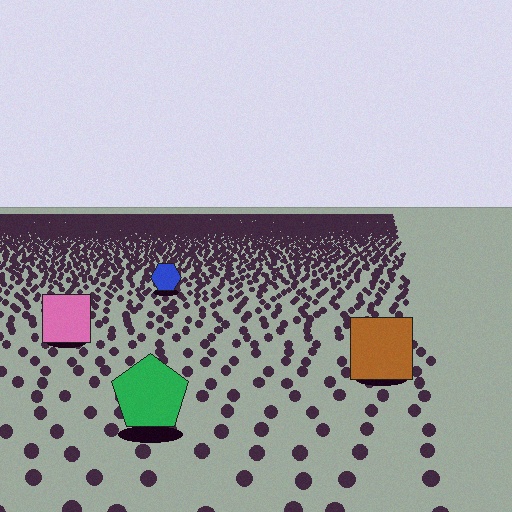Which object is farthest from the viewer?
The blue hexagon is farthest from the viewer. It appears smaller and the ground texture around it is denser.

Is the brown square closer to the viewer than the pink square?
Yes. The brown square is closer — you can tell from the texture gradient: the ground texture is coarser near it.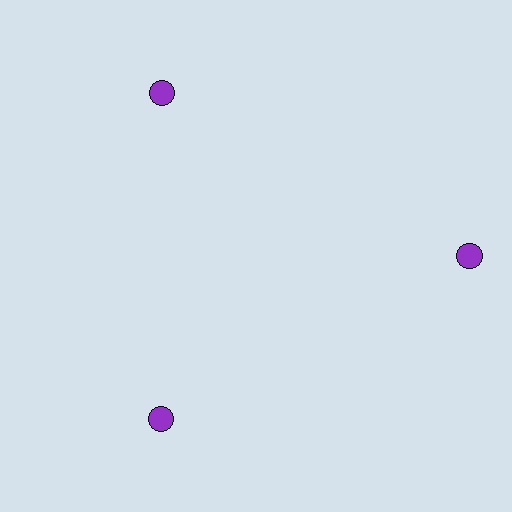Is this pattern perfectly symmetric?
No. The 3 purple circles are arranged in a ring, but one element near the 3 o'clock position is pushed outward from the center, breaking the 3-fold rotational symmetry.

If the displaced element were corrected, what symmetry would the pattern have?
It would have 3-fold rotational symmetry — the pattern would map onto itself every 120 degrees.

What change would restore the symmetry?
The symmetry would be restored by moving it inward, back onto the ring so that all 3 circles sit at equal angles and equal distance from the center.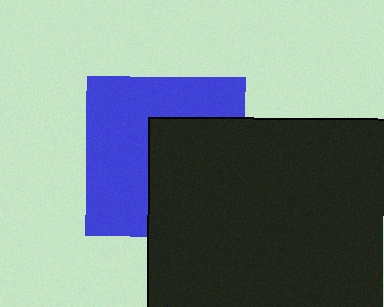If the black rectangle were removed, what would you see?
You would see the complete blue square.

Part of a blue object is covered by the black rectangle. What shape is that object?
It is a square.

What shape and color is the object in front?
The object in front is a black rectangle.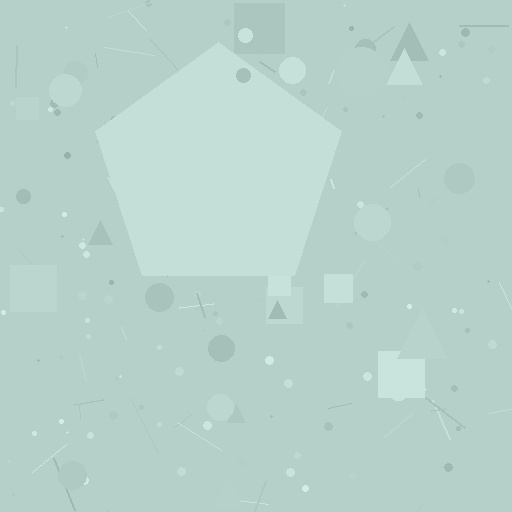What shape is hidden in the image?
A pentagon is hidden in the image.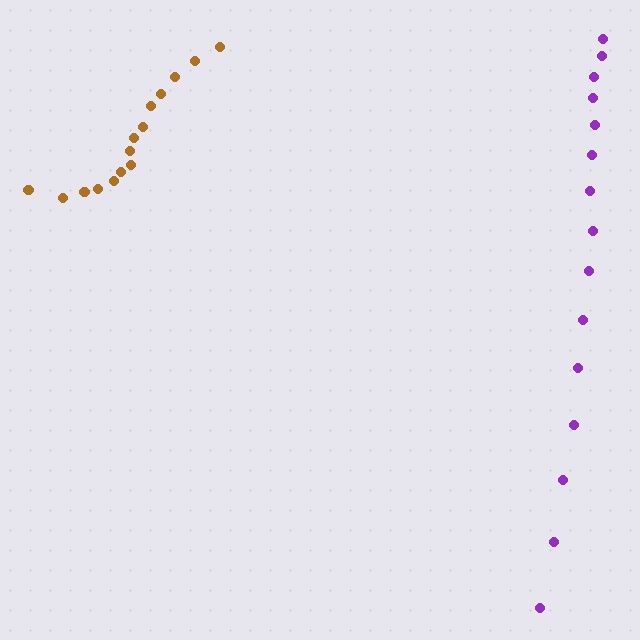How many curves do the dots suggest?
There are 2 distinct paths.